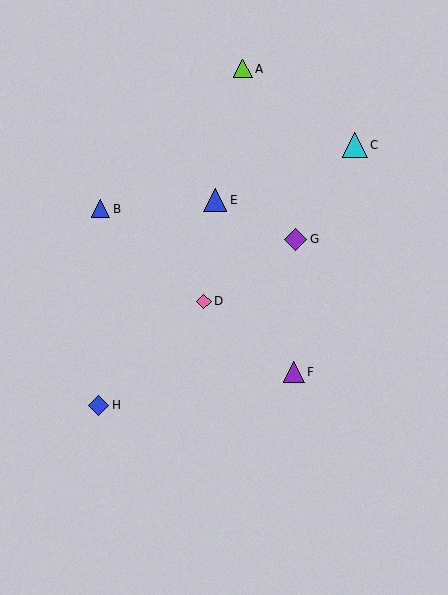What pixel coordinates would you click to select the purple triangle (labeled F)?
Click at (294, 372) to select the purple triangle F.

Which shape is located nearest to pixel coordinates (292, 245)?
The purple diamond (labeled G) at (295, 239) is nearest to that location.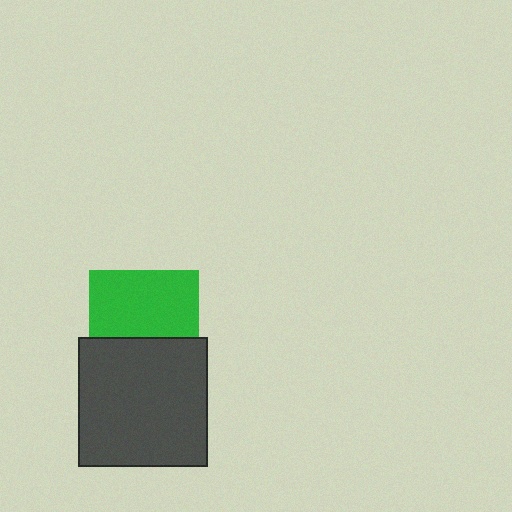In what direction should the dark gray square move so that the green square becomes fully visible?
The dark gray square should move down. That is the shortest direction to clear the overlap and leave the green square fully visible.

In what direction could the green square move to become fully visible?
The green square could move up. That would shift it out from behind the dark gray square entirely.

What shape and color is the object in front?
The object in front is a dark gray square.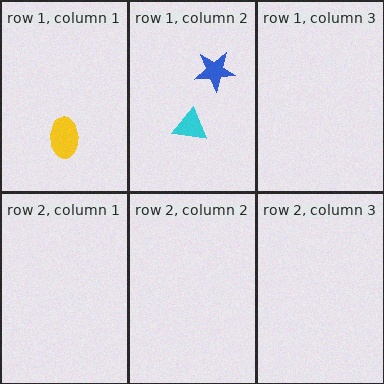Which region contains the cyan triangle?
The row 1, column 2 region.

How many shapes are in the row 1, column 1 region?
1.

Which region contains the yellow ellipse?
The row 1, column 1 region.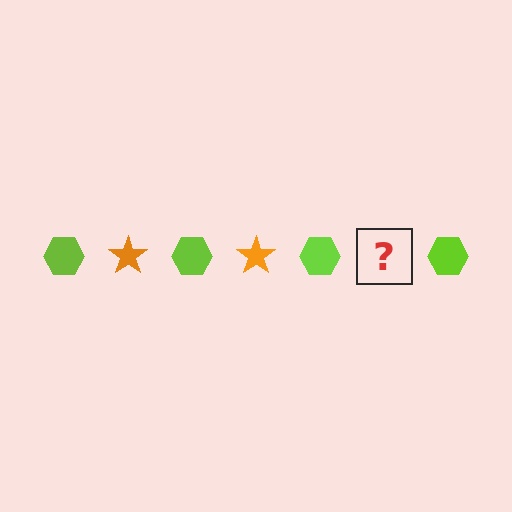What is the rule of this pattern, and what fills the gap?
The rule is that the pattern alternates between lime hexagon and orange star. The gap should be filled with an orange star.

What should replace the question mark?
The question mark should be replaced with an orange star.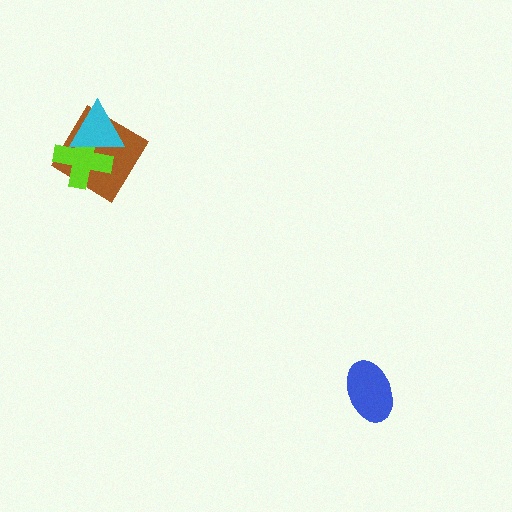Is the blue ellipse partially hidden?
No, no other shape covers it.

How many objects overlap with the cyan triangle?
2 objects overlap with the cyan triangle.